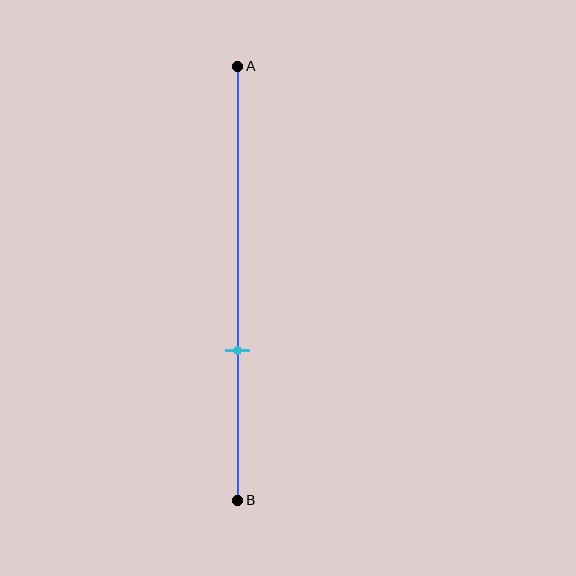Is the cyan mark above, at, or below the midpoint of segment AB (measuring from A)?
The cyan mark is below the midpoint of segment AB.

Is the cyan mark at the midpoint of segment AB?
No, the mark is at about 65% from A, not at the 50% midpoint.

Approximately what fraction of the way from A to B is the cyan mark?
The cyan mark is approximately 65% of the way from A to B.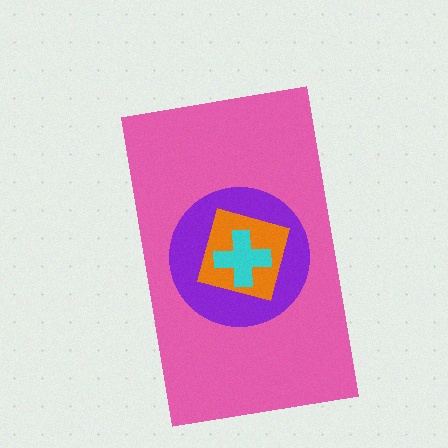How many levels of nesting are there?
4.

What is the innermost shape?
The cyan cross.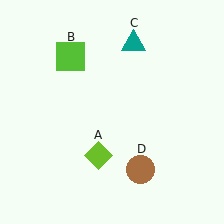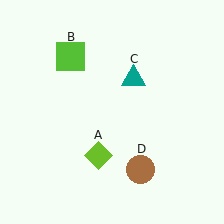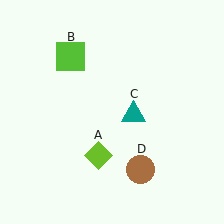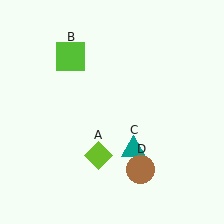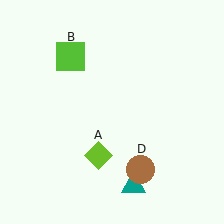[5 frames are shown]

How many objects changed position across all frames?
1 object changed position: teal triangle (object C).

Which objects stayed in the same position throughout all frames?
Lime diamond (object A) and lime square (object B) and brown circle (object D) remained stationary.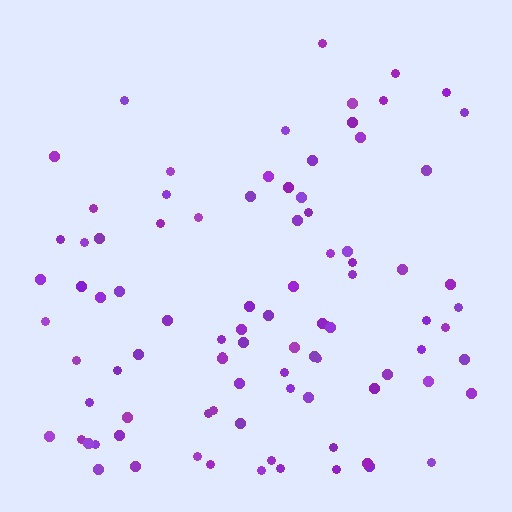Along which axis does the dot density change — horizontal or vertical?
Vertical.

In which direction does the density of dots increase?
From top to bottom, with the bottom side densest.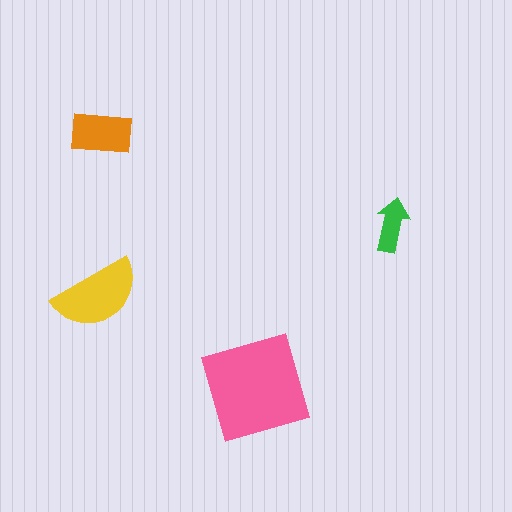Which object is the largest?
The pink square.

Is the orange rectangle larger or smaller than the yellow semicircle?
Smaller.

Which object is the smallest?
The green arrow.